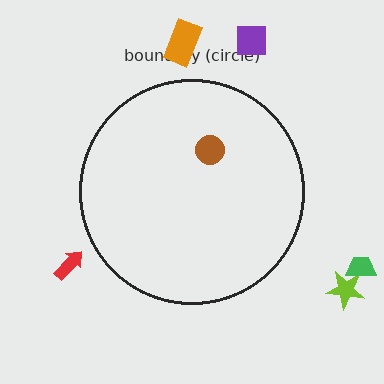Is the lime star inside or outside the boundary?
Outside.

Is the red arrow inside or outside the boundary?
Outside.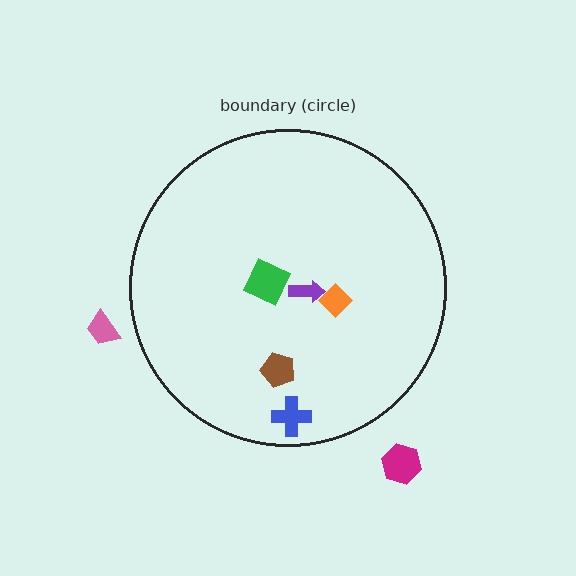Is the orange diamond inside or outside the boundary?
Inside.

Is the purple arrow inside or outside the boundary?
Inside.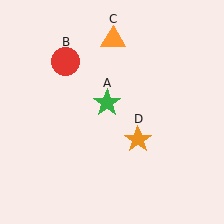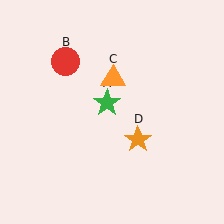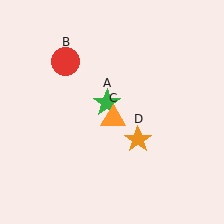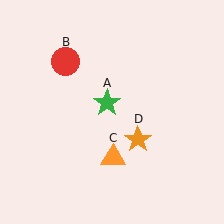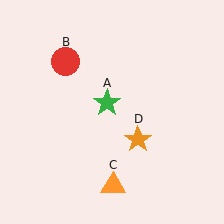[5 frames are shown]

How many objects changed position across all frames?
1 object changed position: orange triangle (object C).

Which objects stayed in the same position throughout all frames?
Green star (object A) and red circle (object B) and orange star (object D) remained stationary.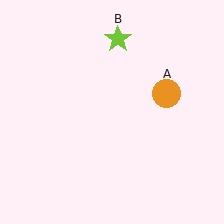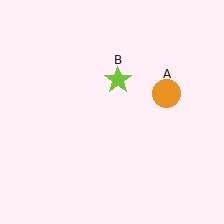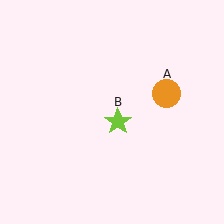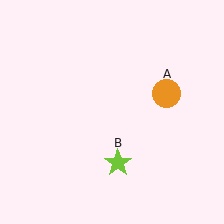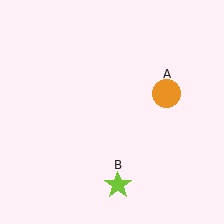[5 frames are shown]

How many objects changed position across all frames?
1 object changed position: lime star (object B).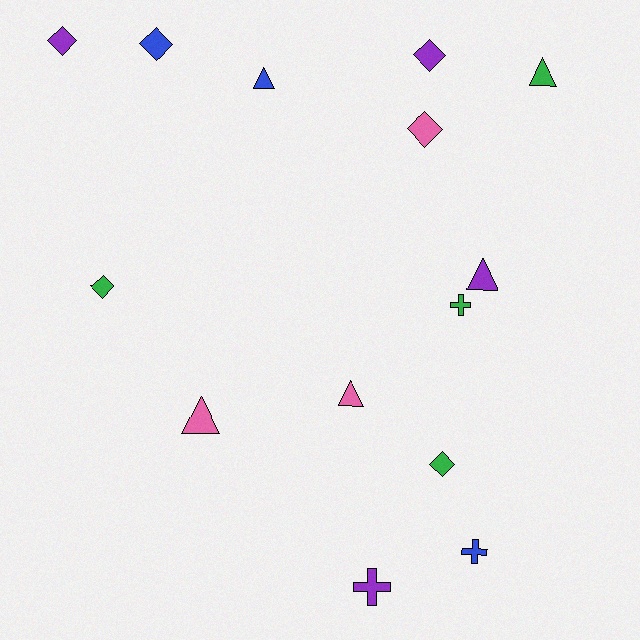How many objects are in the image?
There are 14 objects.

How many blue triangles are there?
There is 1 blue triangle.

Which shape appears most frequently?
Diamond, with 6 objects.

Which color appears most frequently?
Green, with 4 objects.